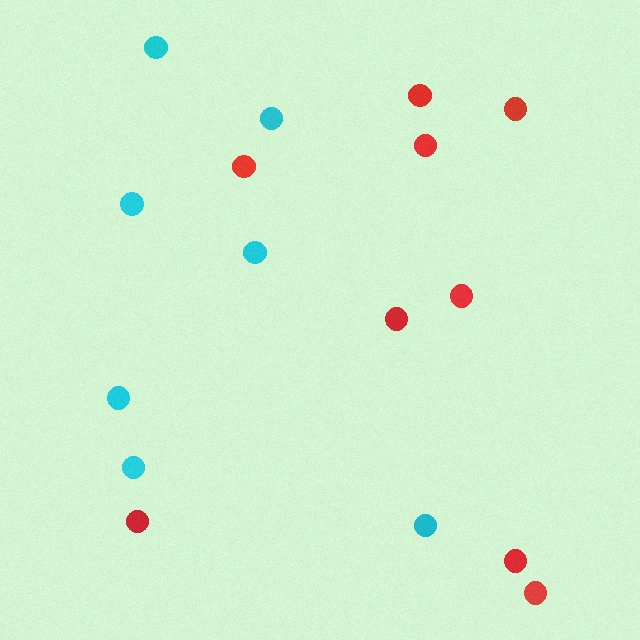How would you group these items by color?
There are 2 groups: one group of cyan circles (7) and one group of red circles (9).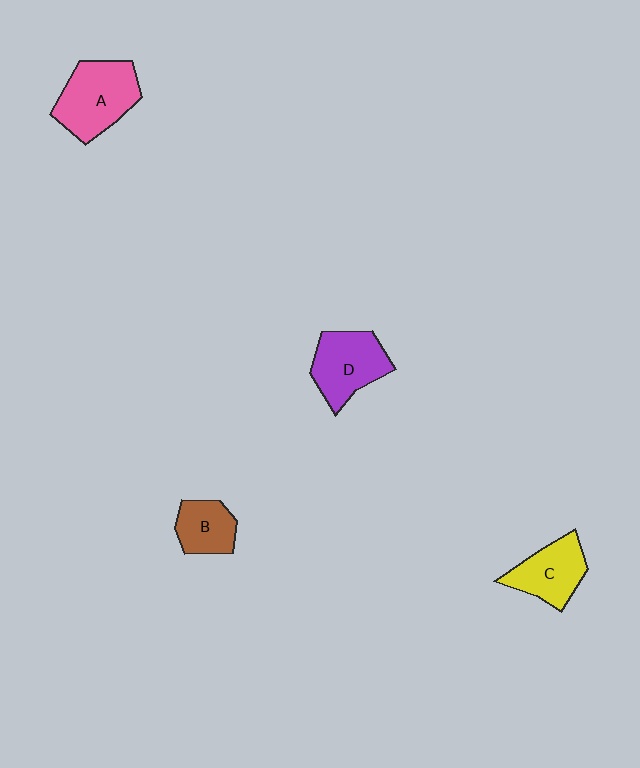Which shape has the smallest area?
Shape B (brown).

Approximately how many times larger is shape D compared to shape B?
Approximately 1.5 times.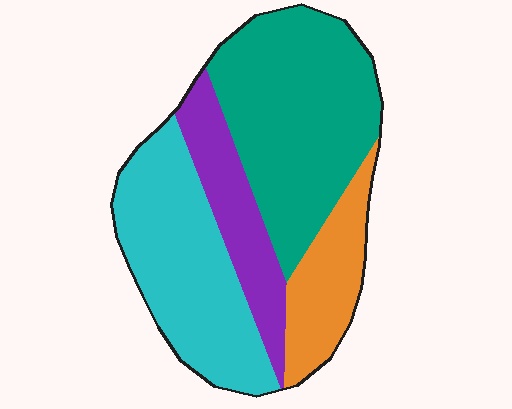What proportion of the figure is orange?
Orange covers 15% of the figure.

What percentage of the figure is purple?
Purple covers 16% of the figure.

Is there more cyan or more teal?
Teal.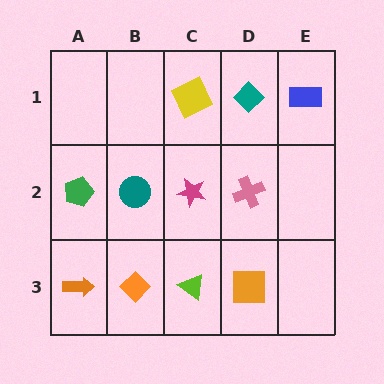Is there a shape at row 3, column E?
No, that cell is empty.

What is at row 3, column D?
An orange square.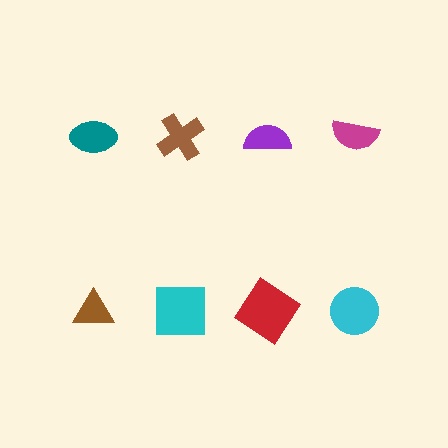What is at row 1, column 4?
A magenta semicircle.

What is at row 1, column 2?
A brown cross.